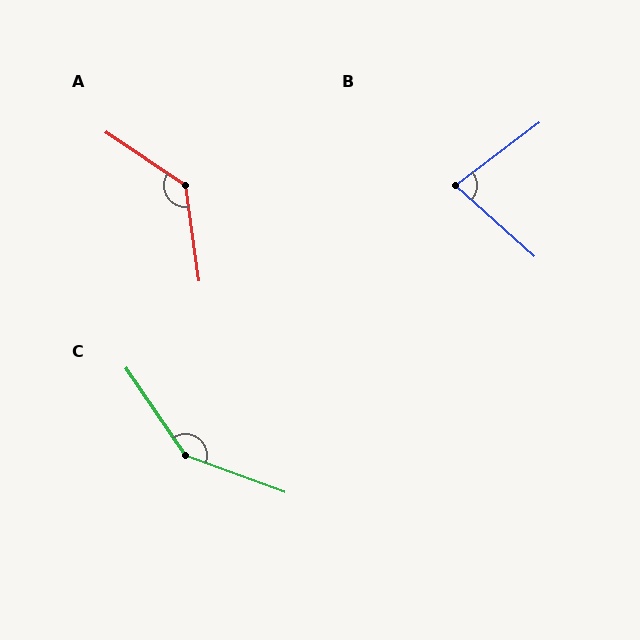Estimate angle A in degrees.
Approximately 132 degrees.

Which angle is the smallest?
B, at approximately 79 degrees.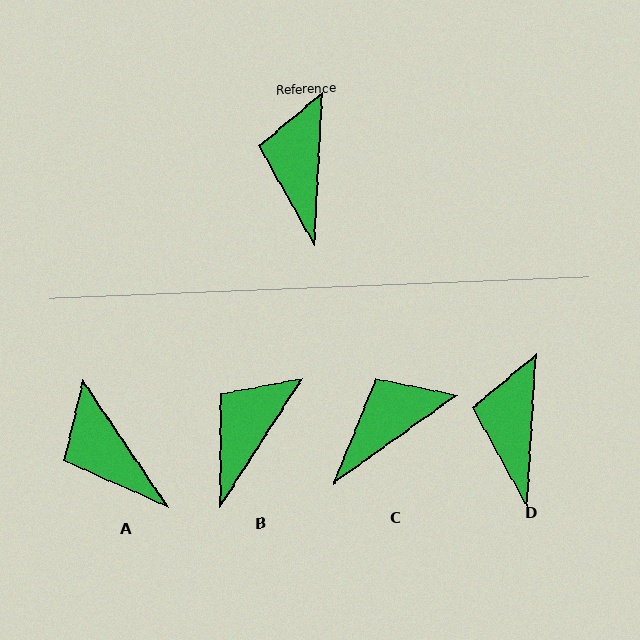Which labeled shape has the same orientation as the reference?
D.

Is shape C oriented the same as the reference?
No, it is off by about 51 degrees.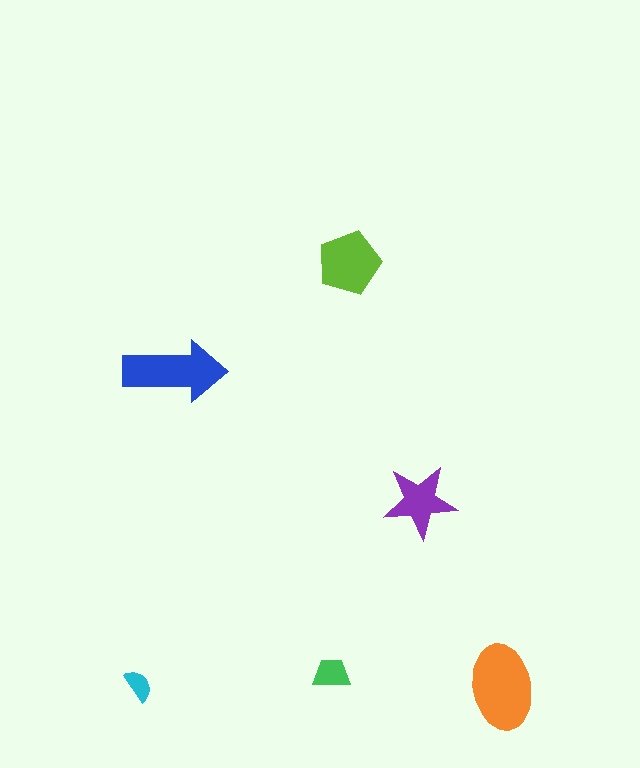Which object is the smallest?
The cyan semicircle.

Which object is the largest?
The orange ellipse.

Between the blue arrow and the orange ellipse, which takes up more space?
The orange ellipse.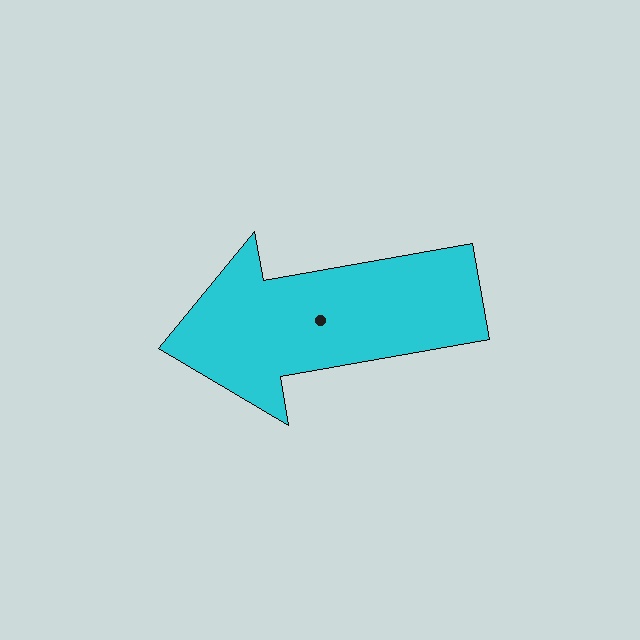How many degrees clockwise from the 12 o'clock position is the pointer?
Approximately 260 degrees.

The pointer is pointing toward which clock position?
Roughly 9 o'clock.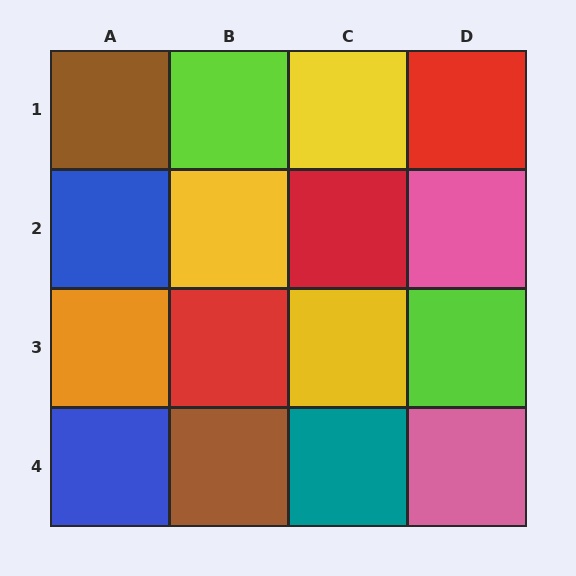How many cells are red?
3 cells are red.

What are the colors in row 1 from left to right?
Brown, lime, yellow, red.